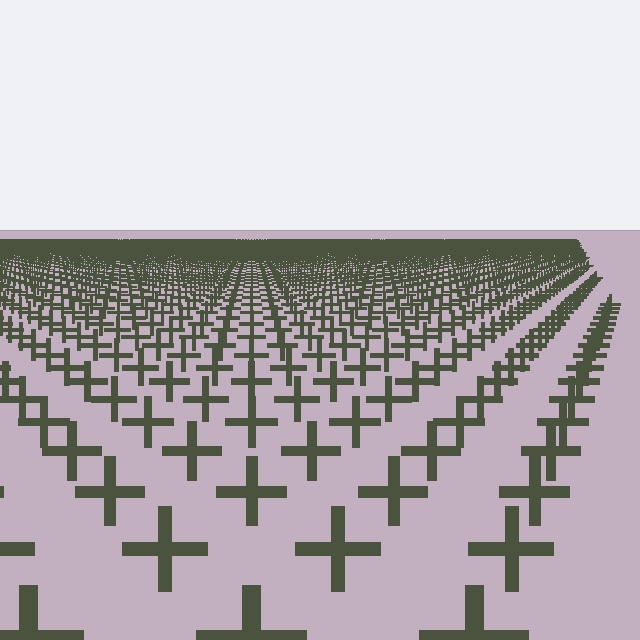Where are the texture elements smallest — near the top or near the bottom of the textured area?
Near the top.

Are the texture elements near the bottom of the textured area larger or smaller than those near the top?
Larger. Near the bottom, elements are closer to the viewer and appear at a bigger on-screen size.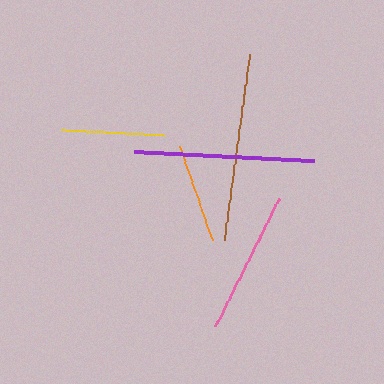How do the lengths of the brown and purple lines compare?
The brown and purple lines are approximately the same length.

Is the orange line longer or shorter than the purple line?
The purple line is longer than the orange line.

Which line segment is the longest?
The brown line is the longest at approximately 187 pixels.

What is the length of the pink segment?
The pink segment is approximately 142 pixels long.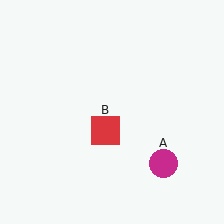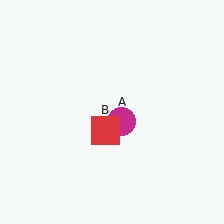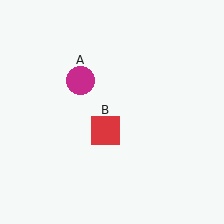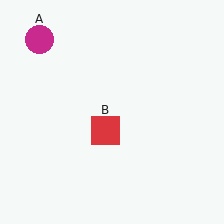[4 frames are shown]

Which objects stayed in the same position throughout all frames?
Red square (object B) remained stationary.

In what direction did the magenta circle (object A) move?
The magenta circle (object A) moved up and to the left.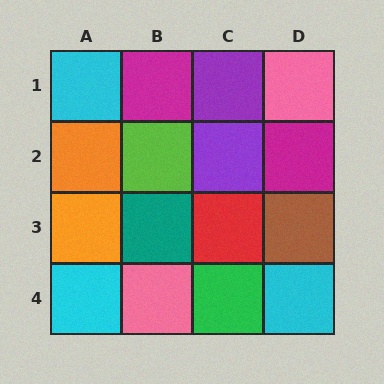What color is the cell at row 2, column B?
Lime.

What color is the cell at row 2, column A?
Orange.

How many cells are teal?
1 cell is teal.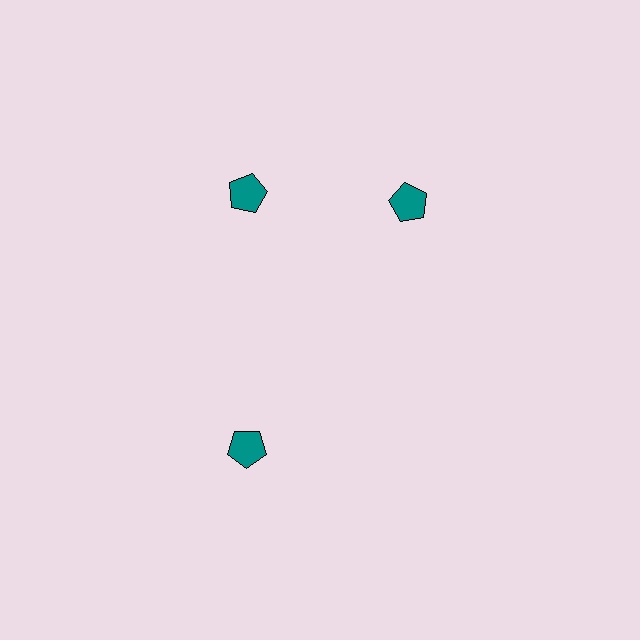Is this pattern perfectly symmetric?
No. The 3 teal pentagons are arranged in a ring, but one element near the 3 o'clock position is rotated out of alignment along the ring, breaking the 3-fold rotational symmetry.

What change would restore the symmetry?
The symmetry would be restored by rotating it back into even spacing with its neighbors so that all 3 pentagons sit at equal angles and equal distance from the center.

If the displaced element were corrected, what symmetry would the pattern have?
It would have 3-fold rotational symmetry — the pattern would map onto itself every 120 degrees.